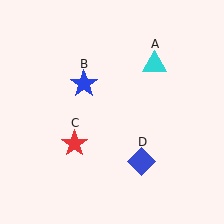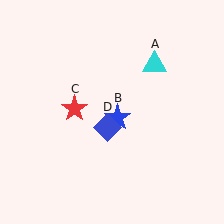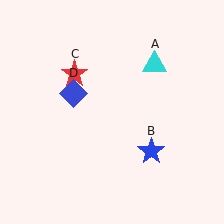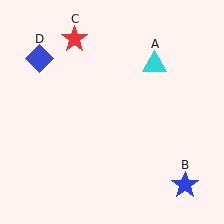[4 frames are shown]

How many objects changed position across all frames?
3 objects changed position: blue star (object B), red star (object C), blue diamond (object D).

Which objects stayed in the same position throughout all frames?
Cyan triangle (object A) remained stationary.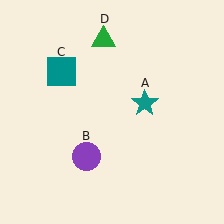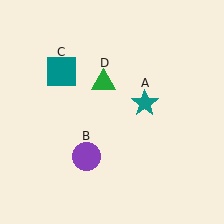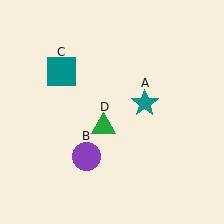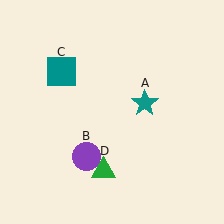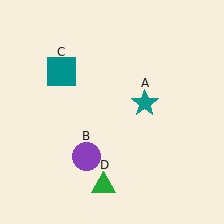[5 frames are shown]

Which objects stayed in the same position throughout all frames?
Teal star (object A) and purple circle (object B) and teal square (object C) remained stationary.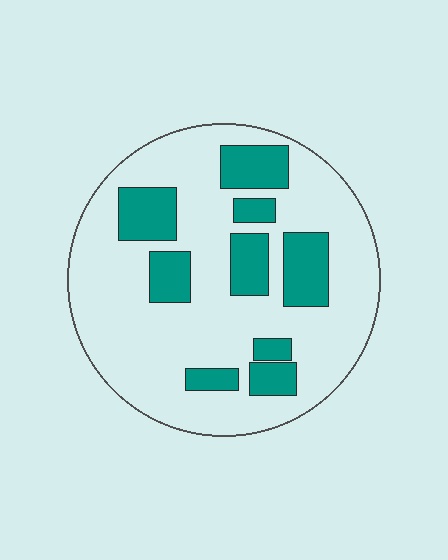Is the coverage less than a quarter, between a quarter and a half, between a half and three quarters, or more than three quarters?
Less than a quarter.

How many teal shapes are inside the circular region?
9.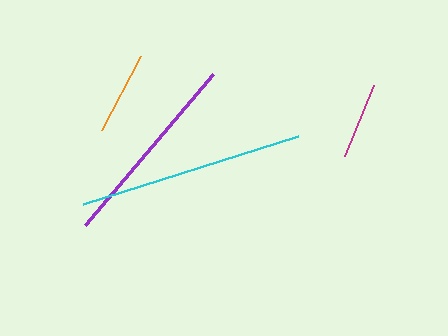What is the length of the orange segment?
The orange segment is approximately 84 pixels long.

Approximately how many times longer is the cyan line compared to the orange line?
The cyan line is approximately 2.7 times the length of the orange line.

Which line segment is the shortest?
The magenta line is the shortest at approximately 77 pixels.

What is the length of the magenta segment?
The magenta segment is approximately 77 pixels long.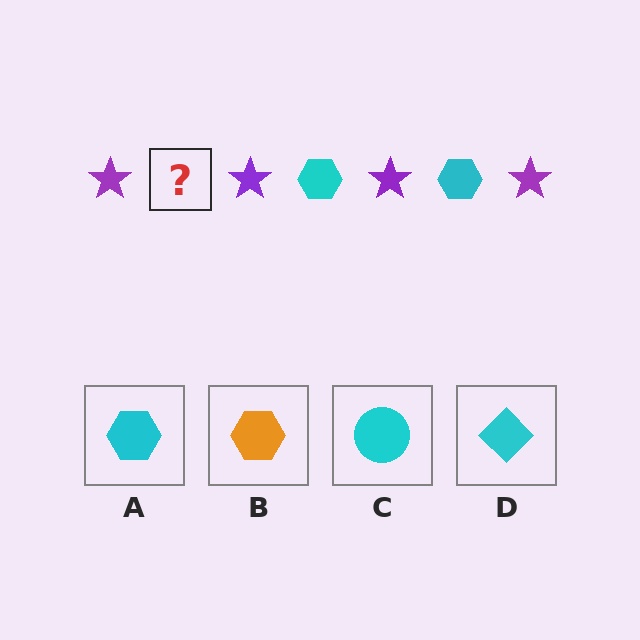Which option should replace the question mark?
Option A.